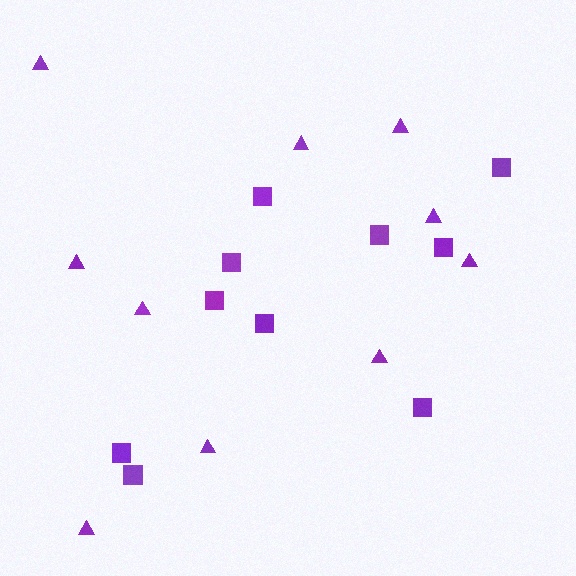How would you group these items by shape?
There are 2 groups: one group of squares (10) and one group of triangles (10).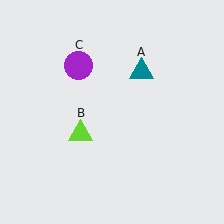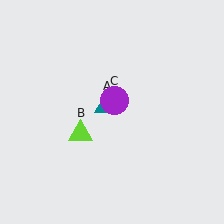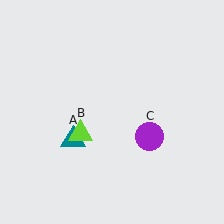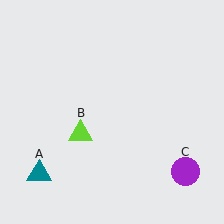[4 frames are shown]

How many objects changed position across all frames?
2 objects changed position: teal triangle (object A), purple circle (object C).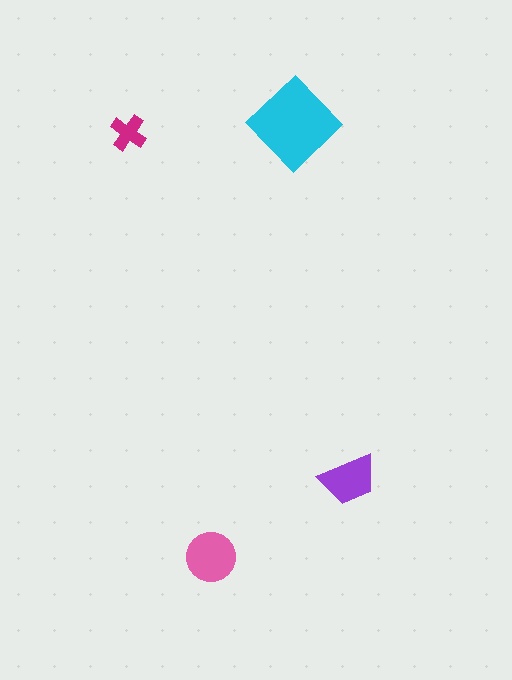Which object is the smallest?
The magenta cross.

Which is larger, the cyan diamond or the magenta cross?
The cyan diamond.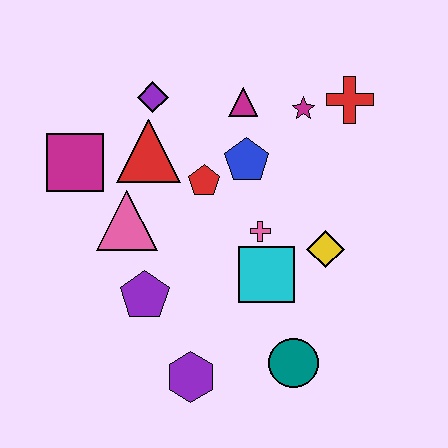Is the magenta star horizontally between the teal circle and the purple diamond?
No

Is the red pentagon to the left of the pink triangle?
No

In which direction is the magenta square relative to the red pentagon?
The magenta square is to the left of the red pentagon.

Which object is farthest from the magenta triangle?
The purple hexagon is farthest from the magenta triangle.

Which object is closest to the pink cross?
The cyan square is closest to the pink cross.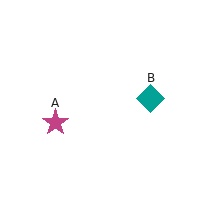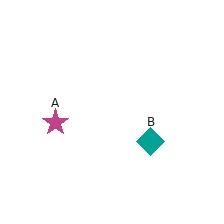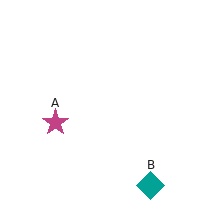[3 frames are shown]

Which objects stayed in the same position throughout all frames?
Magenta star (object A) remained stationary.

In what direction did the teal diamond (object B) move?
The teal diamond (object B) moved down.